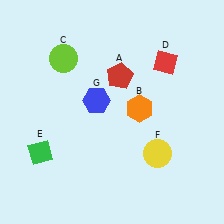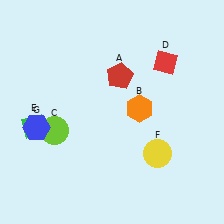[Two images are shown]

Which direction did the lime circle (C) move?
The lime circle (C) moved down.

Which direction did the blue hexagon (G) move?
The blue hexagon (G) moved left.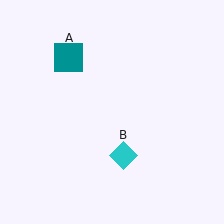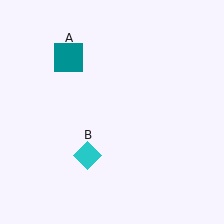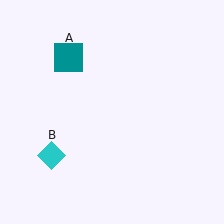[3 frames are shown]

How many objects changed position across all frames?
1 object changed position: cyan diamond (object B).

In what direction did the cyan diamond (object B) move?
The cyan diamond (object B) moved left.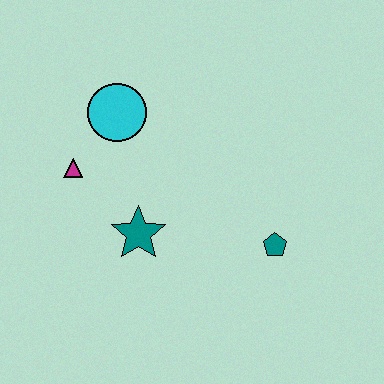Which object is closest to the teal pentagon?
The teal star is closest to the teal pentagon.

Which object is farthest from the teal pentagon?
The magenta triangle is farthest from the teal pentagon.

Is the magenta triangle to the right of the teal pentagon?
No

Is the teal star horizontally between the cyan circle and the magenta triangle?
No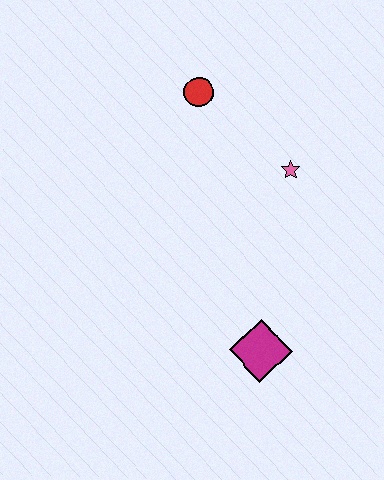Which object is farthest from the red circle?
The magenta diamond is farthest from the red circle.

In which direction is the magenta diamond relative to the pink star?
The magenta diamond is below the pink star.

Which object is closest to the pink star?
The red circle is closest to the pink star.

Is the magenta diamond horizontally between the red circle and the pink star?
Yes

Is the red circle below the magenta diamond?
No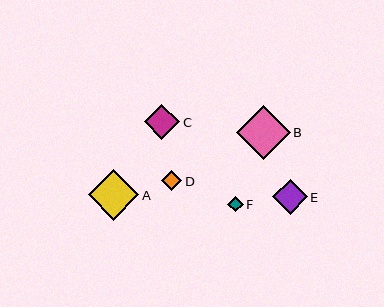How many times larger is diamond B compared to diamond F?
Diamond B is approximately 3.5 times the size of diamond F.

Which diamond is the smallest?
Diamond F is the smallest with a size of approximately 15 pixels.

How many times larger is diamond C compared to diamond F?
Diamond C is approximately 2.3 times the size of diamond F.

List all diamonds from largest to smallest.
From largest to smallest: B, A, C, E, D, F.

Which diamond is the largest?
Diamond B is the largest with a size of approximately 54 pixels.